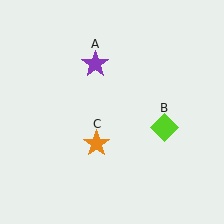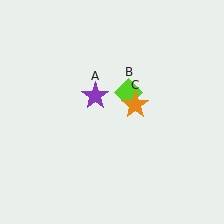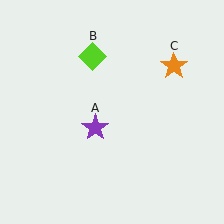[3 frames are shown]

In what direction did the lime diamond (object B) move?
The lime diamond (object B) moved up and to the left.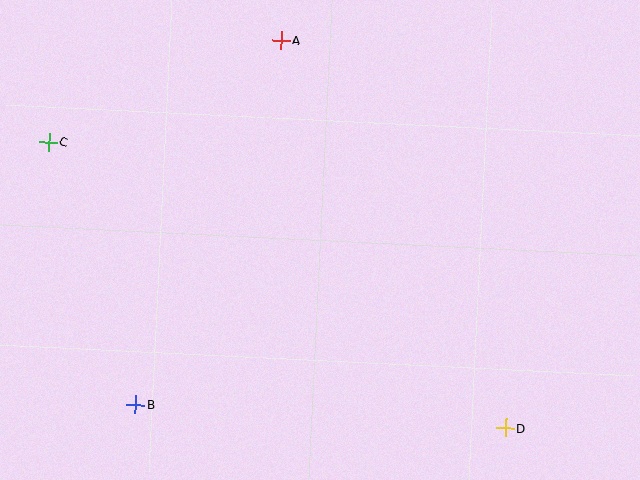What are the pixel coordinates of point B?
Point B is at (135, 404).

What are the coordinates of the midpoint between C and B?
The midpoint between C and B is at (92, 273).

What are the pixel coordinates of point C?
Point C is at (49, 142).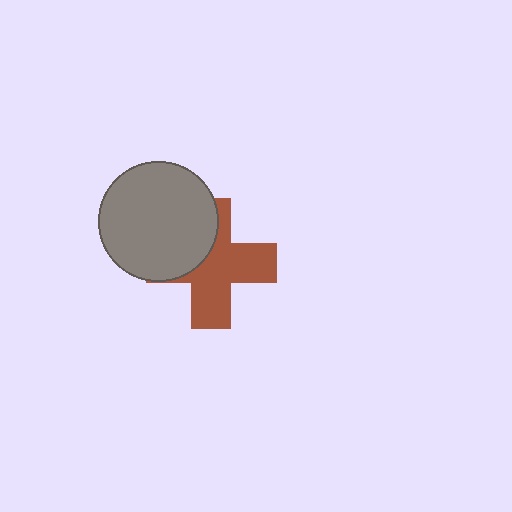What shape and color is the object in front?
The object in front is a gray circle.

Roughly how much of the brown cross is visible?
About half of it is visible (roughly 64%).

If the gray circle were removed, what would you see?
You would see the complete brown cross.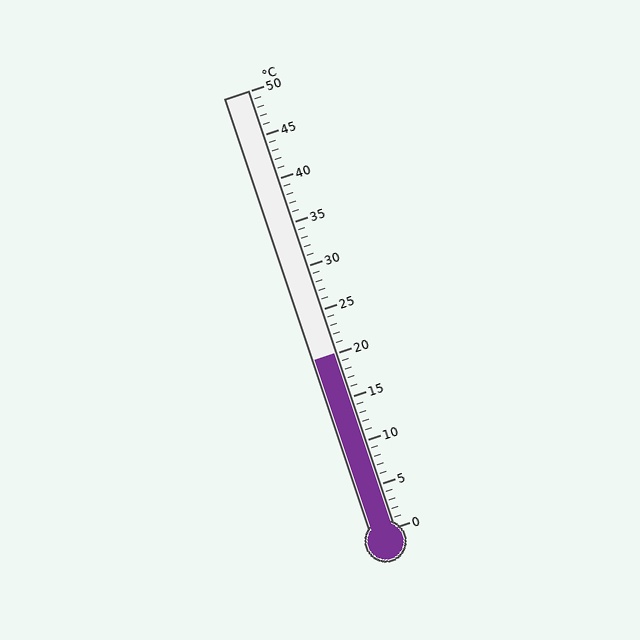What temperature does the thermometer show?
The thermometer shows approximately 20°C.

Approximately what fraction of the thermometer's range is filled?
The thermometer is filled to approximately 40% of its range.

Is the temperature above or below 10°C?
The temperature is above 10°C.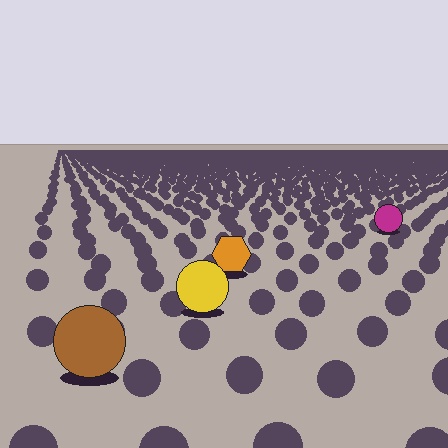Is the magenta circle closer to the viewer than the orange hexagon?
No. The orange hexagon is closer — you can tell from the texture gradient: the ground texture is coarser near it.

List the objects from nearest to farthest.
From nearest to farthest: the brown circle, the yellow circle, the orange hexagon, the magenta circle.